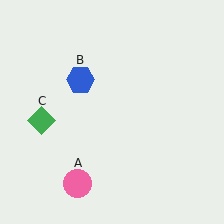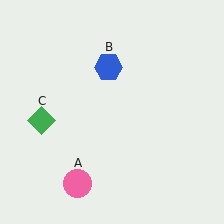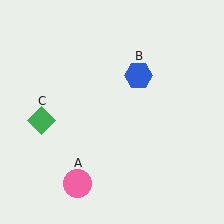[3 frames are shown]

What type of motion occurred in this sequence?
The blue hexagon (object B) rotated clockwise around the center of the scene.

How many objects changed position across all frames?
1 object changed position: blue hexagon (object B).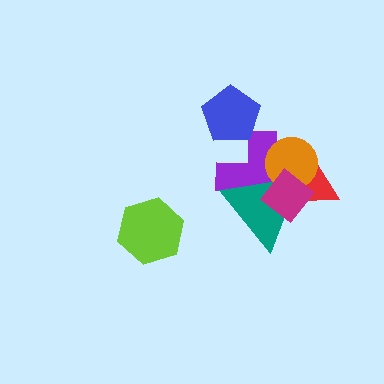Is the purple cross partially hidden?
Yes, it is partially covered by another shape.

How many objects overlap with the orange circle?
4 objects overlap with the orange circle.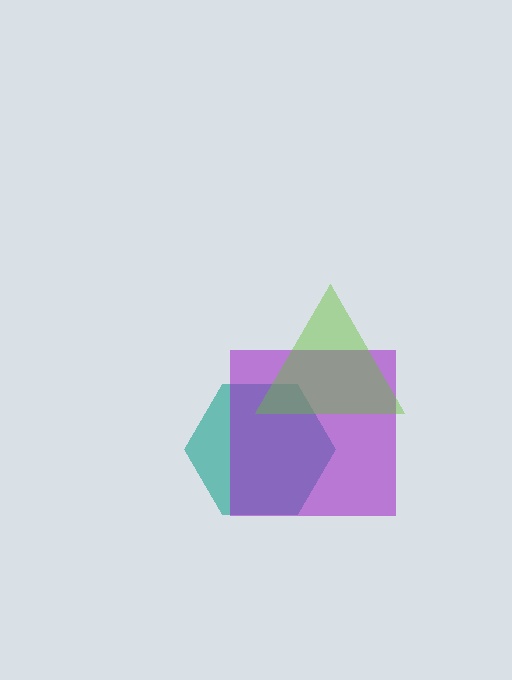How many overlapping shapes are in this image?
There are 3 overlapping shapes in the image.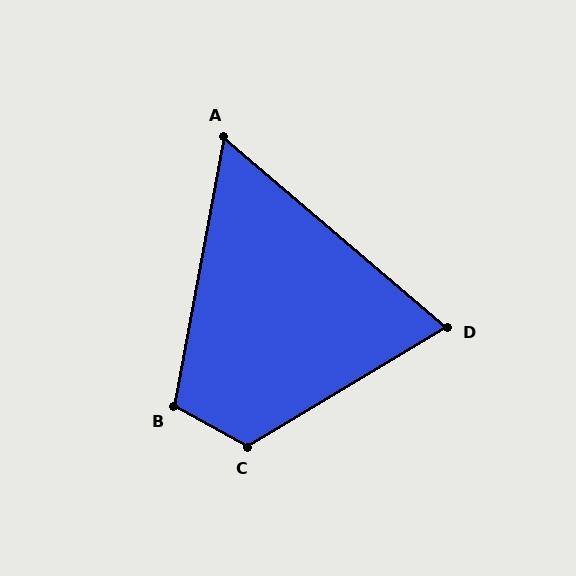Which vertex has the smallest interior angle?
A, at approximately 60 degrees.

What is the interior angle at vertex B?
Approximately 109 degrees (obtuse).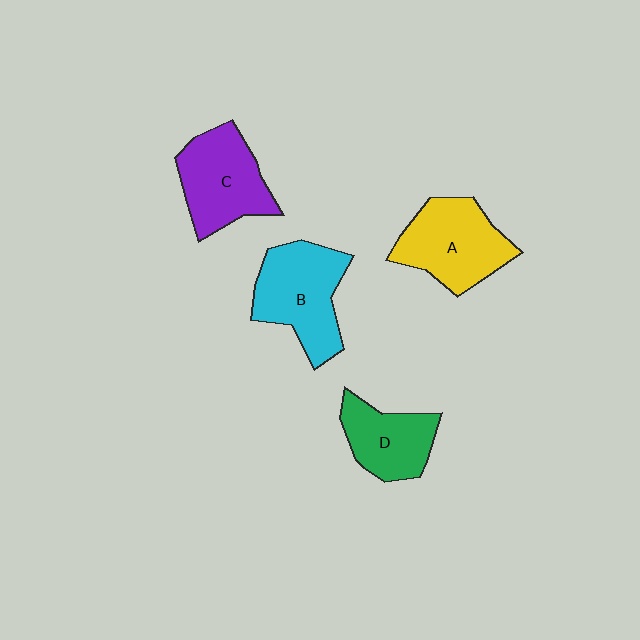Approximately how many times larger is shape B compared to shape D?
Approximately 1.4 times.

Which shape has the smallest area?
Shape D (green).